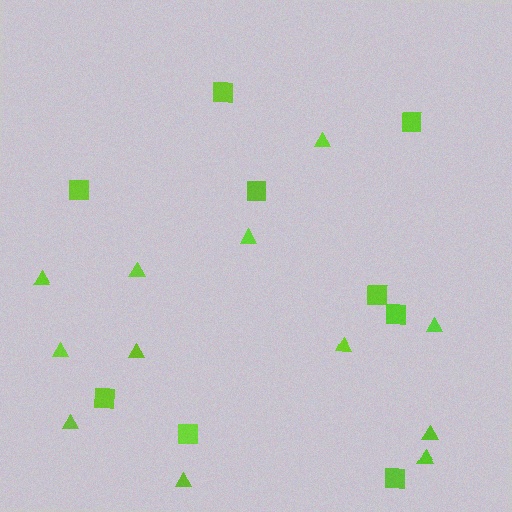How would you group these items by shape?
There are 2 groups: one group of squares (9) and one group of triangles (12).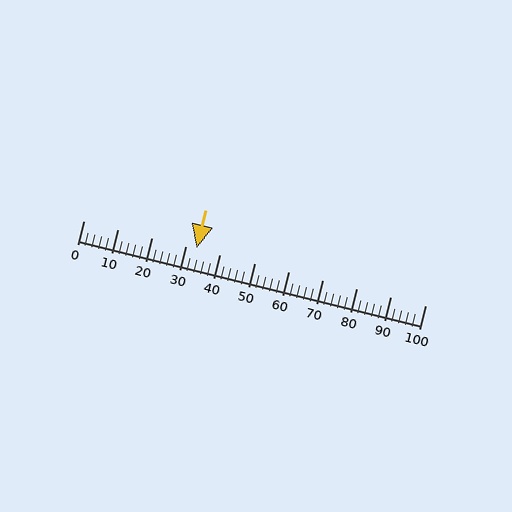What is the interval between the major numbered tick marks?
The major tick marks are spaced 10 units apart.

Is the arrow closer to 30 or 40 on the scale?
The arrow is closer to 30.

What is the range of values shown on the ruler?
The ruler shows values from 0 to 100.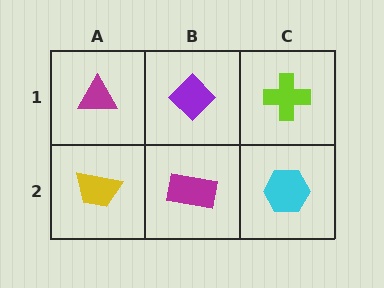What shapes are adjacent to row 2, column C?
A lime cross (row 1, column C), a magenta rectangle (row 2, column B).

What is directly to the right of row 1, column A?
A purple diamond.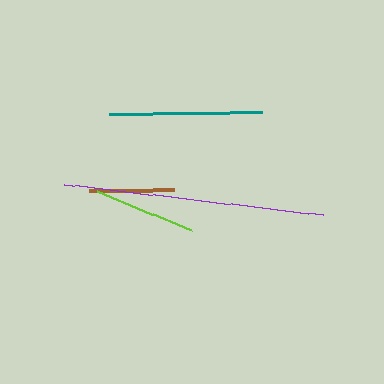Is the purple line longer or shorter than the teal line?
The purple line is longer than the teal line.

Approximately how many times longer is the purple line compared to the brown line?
The purple line is approximately 3.1 times the length of the brown line.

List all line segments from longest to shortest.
From longest to shortest: purple, teal, lime, brown.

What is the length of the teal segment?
The teal segment is approximately 153 pixels long.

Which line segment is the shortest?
The brown line is the shortest at approximately 86 pixels.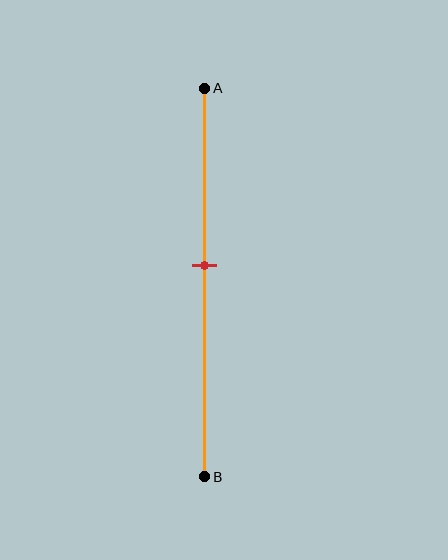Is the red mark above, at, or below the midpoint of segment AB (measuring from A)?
The red mark is above the midpoint of segment AB.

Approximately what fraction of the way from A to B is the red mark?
The red mark is approximately 45% of the way from A to B.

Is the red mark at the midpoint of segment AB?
No, the mark is at about 45% from A, not at the 50% midpoint.